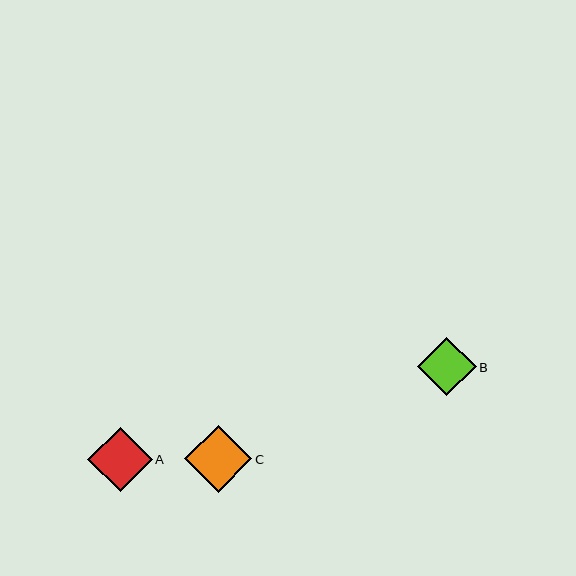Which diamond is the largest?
Diamond C is the largest with a size of approximately 67 pixels.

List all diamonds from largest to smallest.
From largest to smallest: C, A, B.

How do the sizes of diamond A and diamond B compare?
Diamond A and diamond B are approximately the same size.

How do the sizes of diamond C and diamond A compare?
Diamond C and diamond A are approximately the same size.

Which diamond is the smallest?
Diamond B is the smallest with a size of approximately 59 pixels.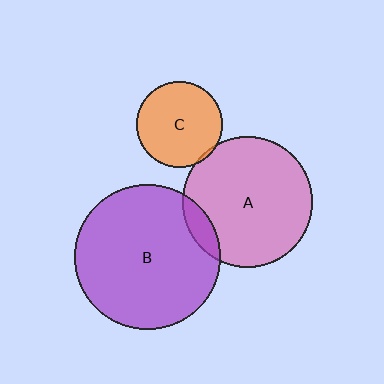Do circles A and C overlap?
Yes.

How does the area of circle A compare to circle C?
Approximately 2.3 times.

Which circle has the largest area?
Circle B (purple).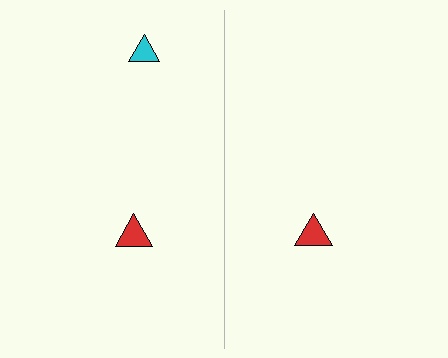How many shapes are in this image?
There are 3 shapes in this image.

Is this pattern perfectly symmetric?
No, the pattern is not perfectly symmetric. A cyan triangle is missing from the right side.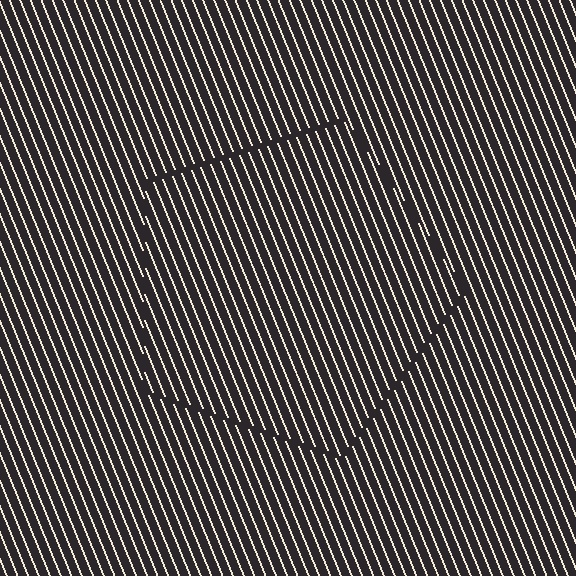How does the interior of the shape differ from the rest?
The interior of the shape contains the same grating, shifted by half a period — the contour is defined by the phase discontinuity where line-ends from the inner and outer gratings abut.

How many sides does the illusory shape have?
5 sides — the line-ends trace a pentagon.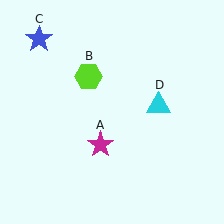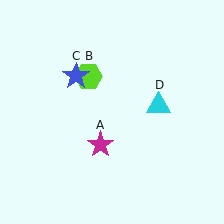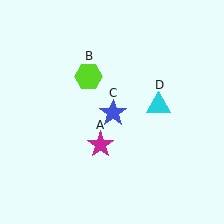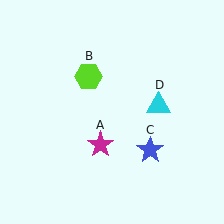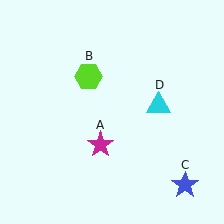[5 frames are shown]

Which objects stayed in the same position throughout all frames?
Magenta star (object A) and lime hexagon (object B) and cyan triangle (object D) remained stationary.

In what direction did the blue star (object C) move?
The blue star (object C) moved down and to the right.